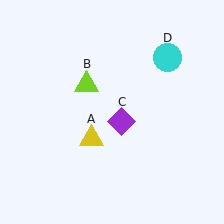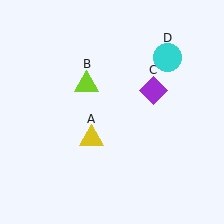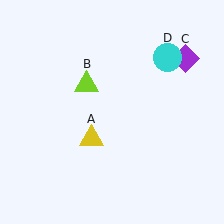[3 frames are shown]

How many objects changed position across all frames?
1 object changed position: purple diamond (object C).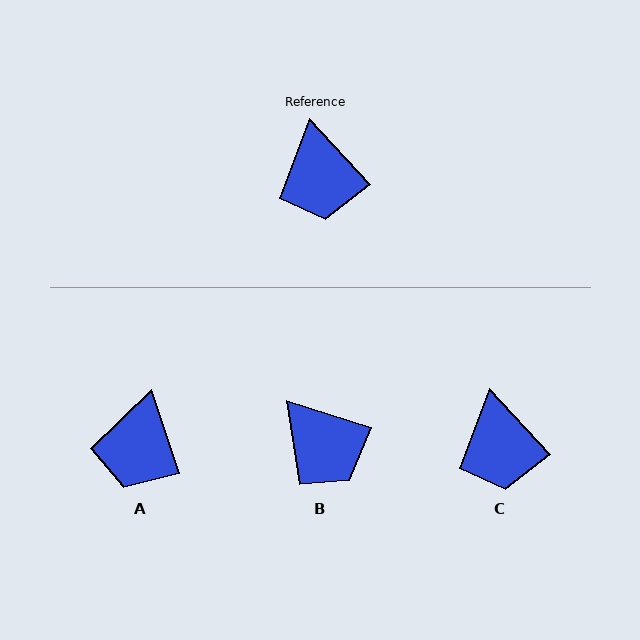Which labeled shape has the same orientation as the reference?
C.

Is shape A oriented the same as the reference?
No, it is off by about 24 degrees.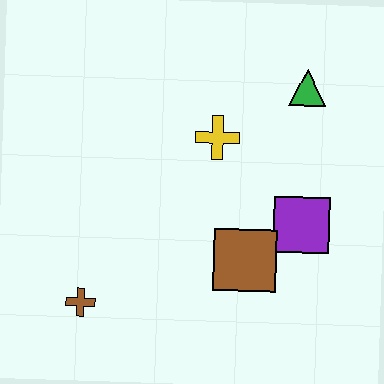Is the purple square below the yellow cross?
Yes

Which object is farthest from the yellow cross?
The brown cross is farthest from the yellow cross.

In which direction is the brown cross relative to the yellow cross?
The brown cross is below the yellow cross.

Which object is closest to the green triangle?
The yellow cross is closest to the green triangle.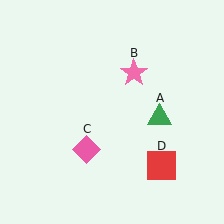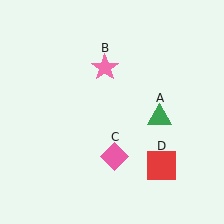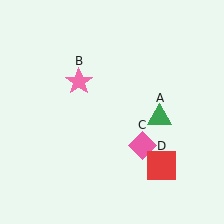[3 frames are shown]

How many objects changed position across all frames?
2 objects changed position: pink star (object B), pink diamond (object C).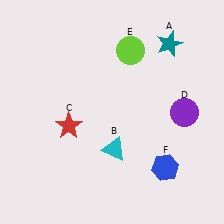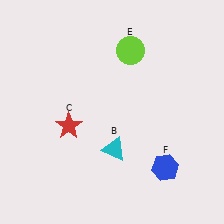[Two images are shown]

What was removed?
The purple circle (D), the teal star (A) were removed in Image 2.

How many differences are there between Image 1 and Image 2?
There are 2 differences between the two images.